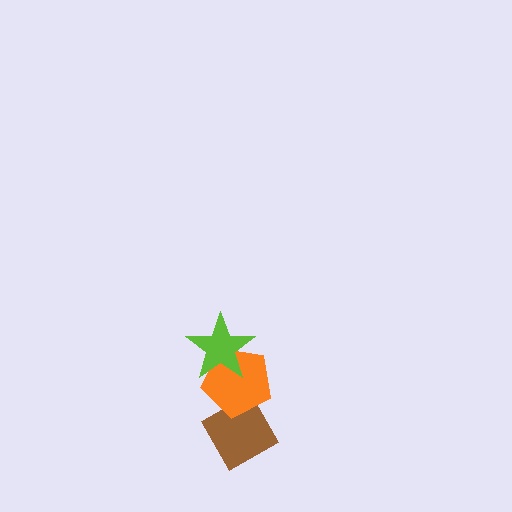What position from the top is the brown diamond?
The brown diamond is 3rd from the top.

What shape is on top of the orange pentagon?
The lime star is on top of the orange pentagon.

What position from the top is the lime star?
The lime star is 1st from the top.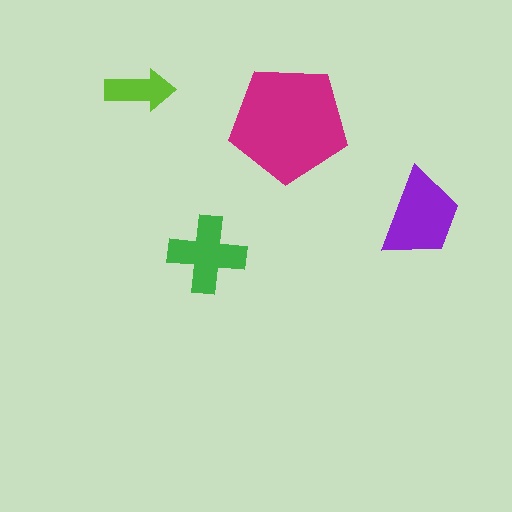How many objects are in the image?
There are 4 objects in the image.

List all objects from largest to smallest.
The magenta pentagon, the purple trapezoid, the green cross, the lime arrow.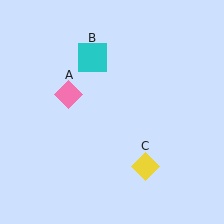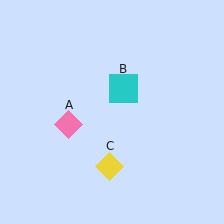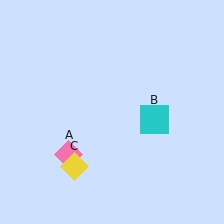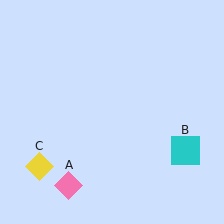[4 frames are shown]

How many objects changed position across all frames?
3 objects changed position: pink diamond (object A), cyan square (object B), yellow diamond (object C).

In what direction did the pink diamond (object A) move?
The pink diamond (object A) moved down.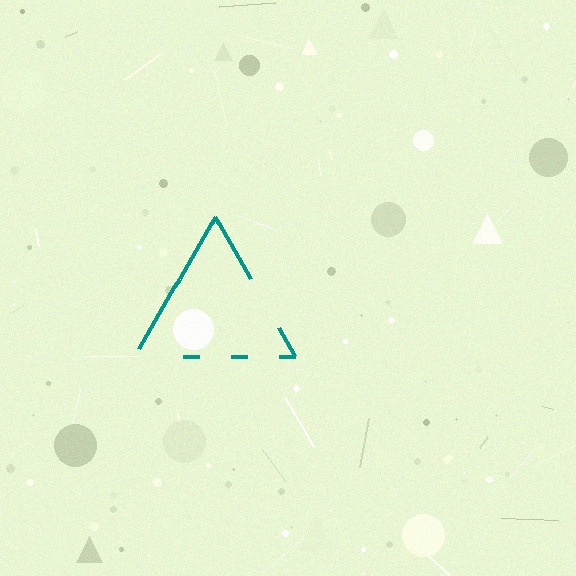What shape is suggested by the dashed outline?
The dashed outline suggests a triangle.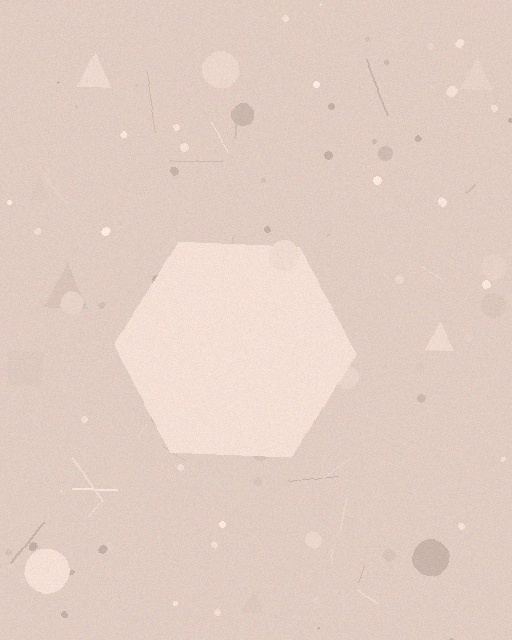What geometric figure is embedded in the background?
A hexagon is embedded in the background.